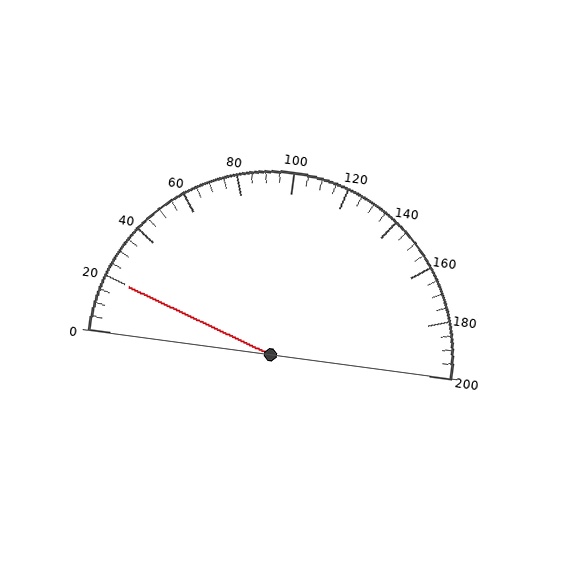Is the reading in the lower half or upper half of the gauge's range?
The reading is in the lower half of the range (0 to 200).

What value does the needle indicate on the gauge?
The needle indicates approximately 20.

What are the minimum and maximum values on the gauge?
The gauge ranges from 0 to 200.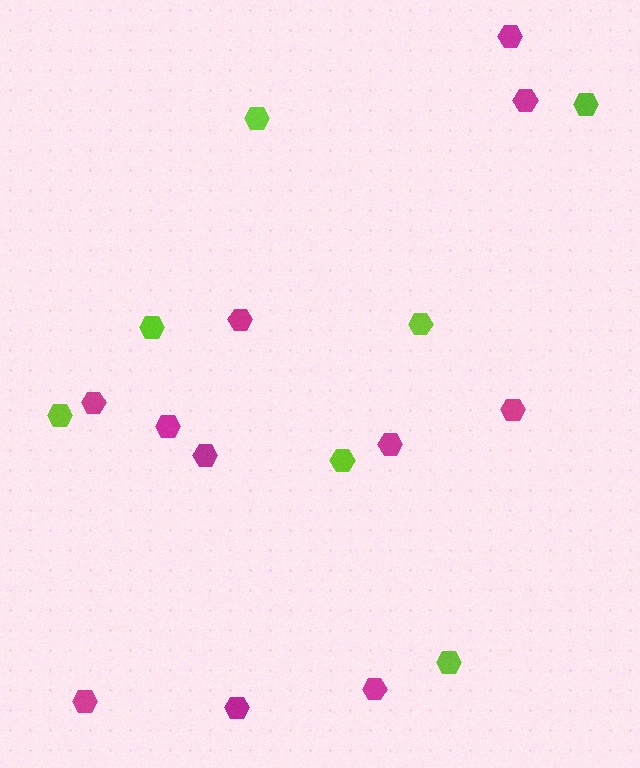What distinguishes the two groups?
There are 2 groups: one group of lime hexagons (7) and one group of magenta hexagons (11).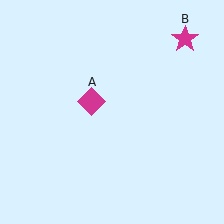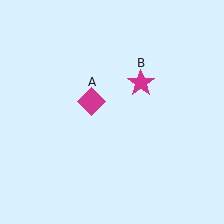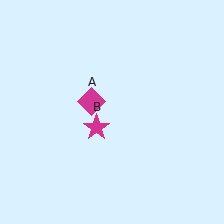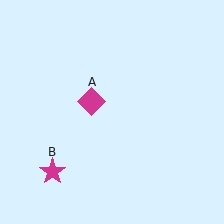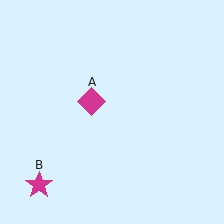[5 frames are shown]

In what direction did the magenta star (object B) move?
The magenta star (object B) moved down and to the left.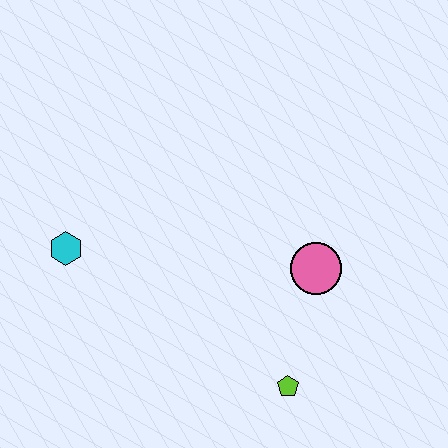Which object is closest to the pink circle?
The lime pentagon is closest to the pink circle.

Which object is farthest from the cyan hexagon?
The lime pentagon is farthest from the cyan hexagon.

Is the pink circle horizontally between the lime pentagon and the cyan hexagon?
No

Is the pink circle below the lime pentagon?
No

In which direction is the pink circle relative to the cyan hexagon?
The pink circle is to the right of the cyan hexagon.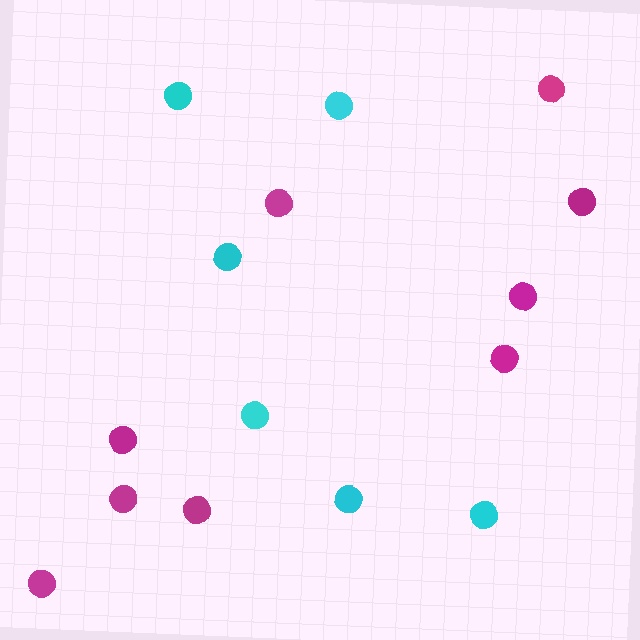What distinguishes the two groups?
There are 2 groups: one group of magenta circles (9) and one group of cyan circles (6).